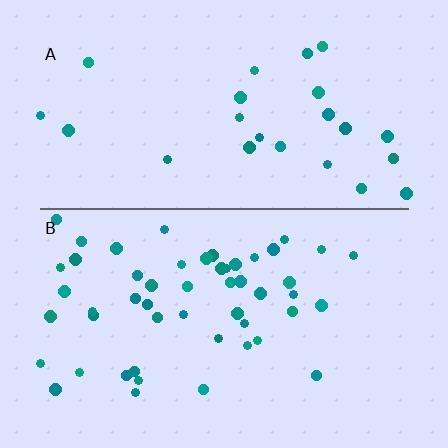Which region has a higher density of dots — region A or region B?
B (the bottom).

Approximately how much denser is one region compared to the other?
Approximately 2.1× — region B over region A.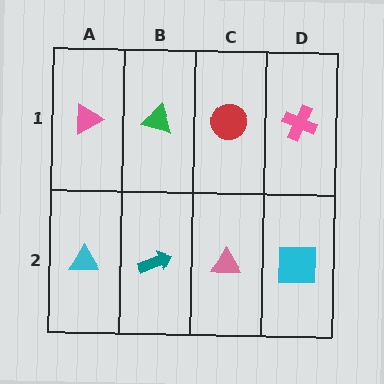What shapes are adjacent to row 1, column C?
A pink triangle (row 2, column C), a green triangle (row 1, column B), a pink cross (row 1, column D).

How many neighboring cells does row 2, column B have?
3.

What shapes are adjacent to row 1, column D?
A cyan square (row 2, column D), a red circle (row 1, column C).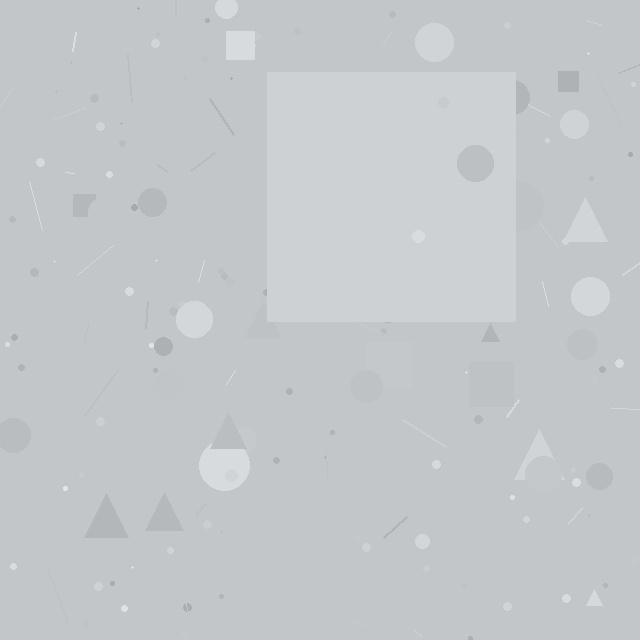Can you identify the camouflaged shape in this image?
The camouflaged shape is a square.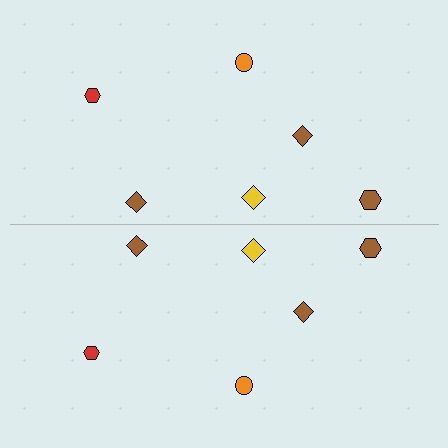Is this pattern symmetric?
Yes, this pattern has bilateral (reflection) symmetry.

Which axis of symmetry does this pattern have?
The pattern has a horizontal axis of symmetry running through the center of the image.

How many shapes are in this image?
There are 12 shapes in this image.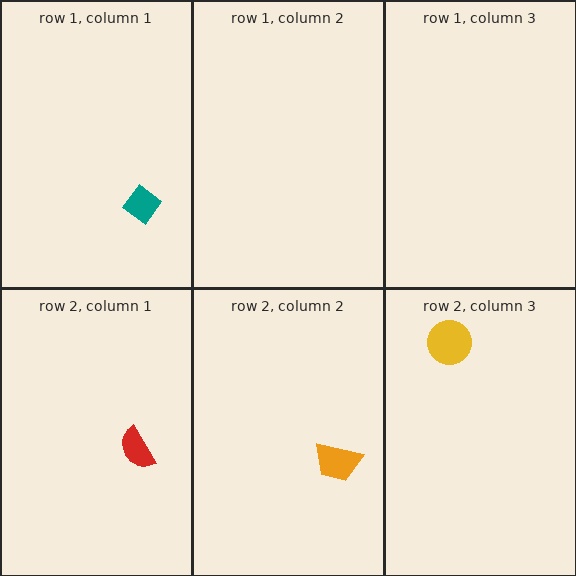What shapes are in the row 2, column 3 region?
The yellow circle.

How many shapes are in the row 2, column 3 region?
1.